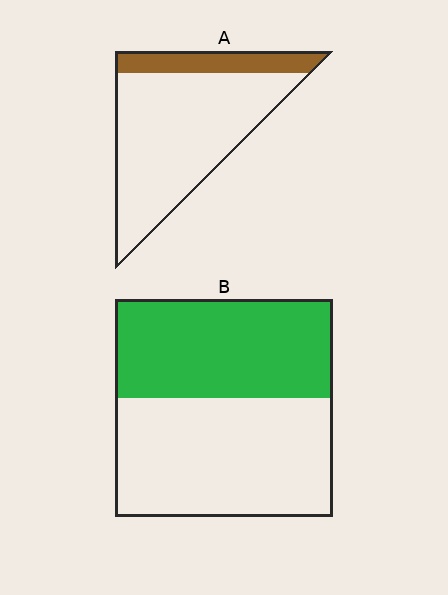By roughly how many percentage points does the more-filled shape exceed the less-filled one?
By roughly 25 percentage points (B over A).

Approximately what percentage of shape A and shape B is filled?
A is approximately 20% and B is approximately 45%.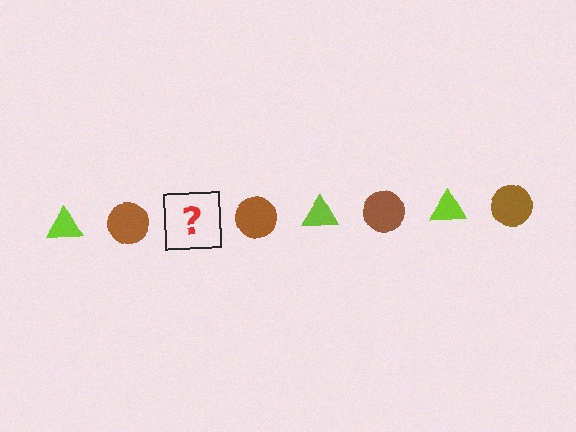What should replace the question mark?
The question mark should be replaced with a lime triangle.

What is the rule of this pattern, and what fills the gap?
The rule is that the pattern alternates between lime triangle and brown circle. The gap should be filled with a lime triangle.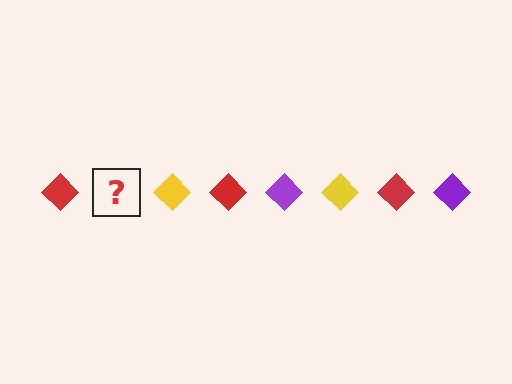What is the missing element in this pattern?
The missing element is a purple diamond.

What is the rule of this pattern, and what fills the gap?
The rule is that the pattern cycles through red, purple, yellow diamonds. The gap should be filled with a purple diamond.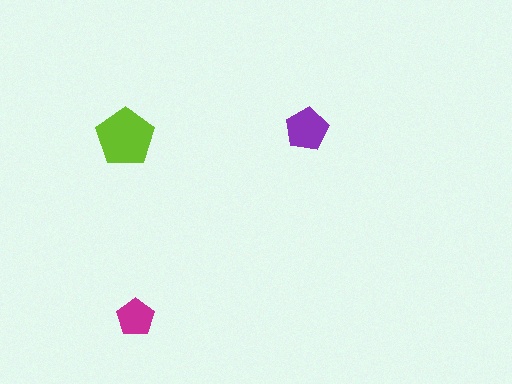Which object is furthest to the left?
The lime pentagon is leftmost.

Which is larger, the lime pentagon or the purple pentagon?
The lime one.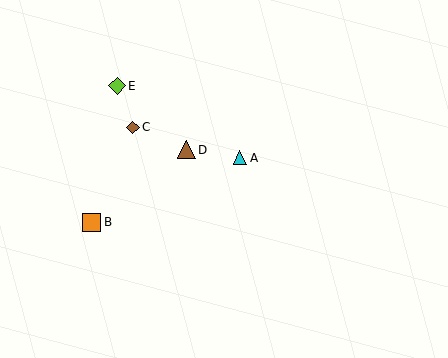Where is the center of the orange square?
The center of the orange square is at (92, 222).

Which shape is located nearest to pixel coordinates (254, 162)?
The cyan triangle (labeled A) at (240, 158) is nearest to that location.